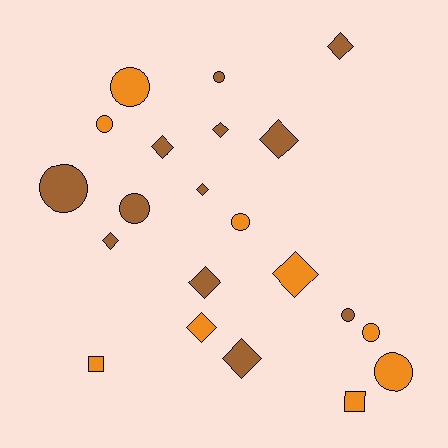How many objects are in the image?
There are 21 objects.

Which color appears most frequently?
Brown, with 12 objects.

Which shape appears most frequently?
Diamond, with 10 objects.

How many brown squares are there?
There are no brown squares.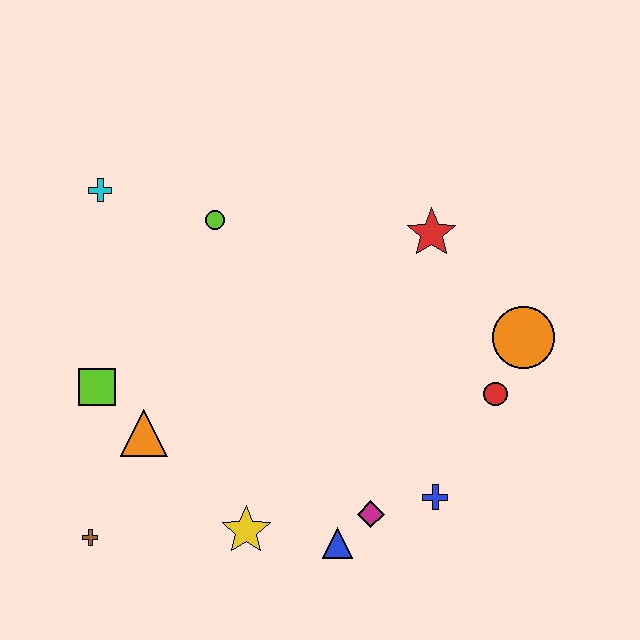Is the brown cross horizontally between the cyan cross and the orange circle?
No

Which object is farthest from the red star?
The brown cross is farthest from the red star.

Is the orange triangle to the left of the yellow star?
Yes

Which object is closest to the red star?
The orange circle is closest to the red star.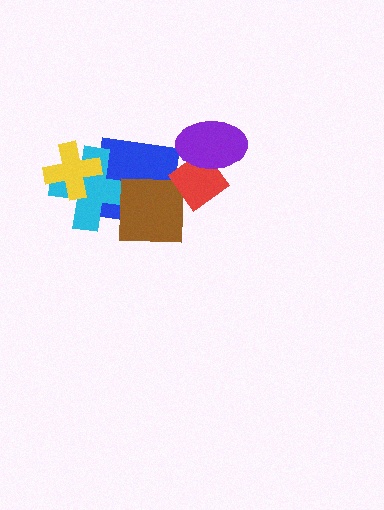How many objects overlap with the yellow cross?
1 object overlaps with the yellow cross.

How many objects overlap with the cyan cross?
3 objects overlap with the cyan cross.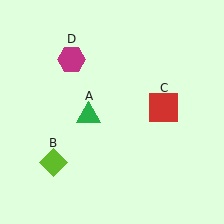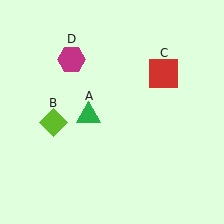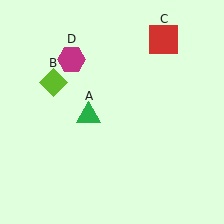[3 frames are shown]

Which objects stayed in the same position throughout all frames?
Green triangle (object A) and magenta hexagon (object D) remained stationary.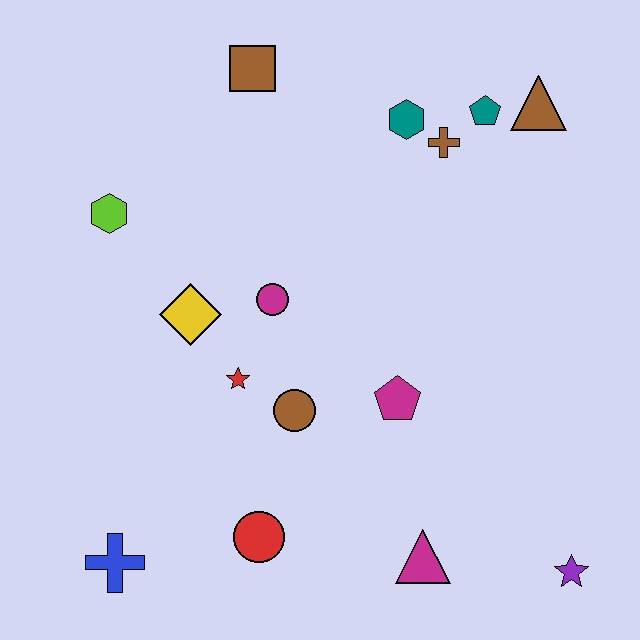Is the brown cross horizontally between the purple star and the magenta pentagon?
Yes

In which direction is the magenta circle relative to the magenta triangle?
The magenta circle is above the magenta triangle.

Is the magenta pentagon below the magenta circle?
Yes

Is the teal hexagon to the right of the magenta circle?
Yes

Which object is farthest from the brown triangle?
The blue cross is farthest from the brown triangle.